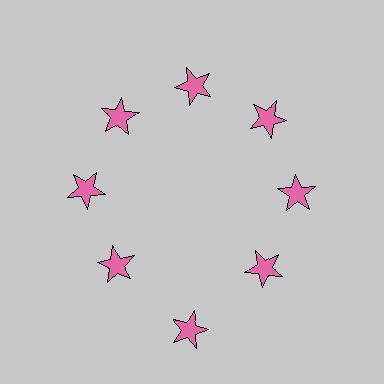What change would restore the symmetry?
The symmetry would be restored by moving it inward, back onto the ring so that all 8 stars sit at equal angles and equal distance from the center.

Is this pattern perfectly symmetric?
No. The 8 pink stars are arranged in a ring, but one element near the 6 o'clock position is pushed outward from the center, breaking the 8-fold rotational symmetry.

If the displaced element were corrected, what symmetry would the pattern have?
It would have 8-fold rotational symmetry — the pattern would map onto itself every 45 degrees.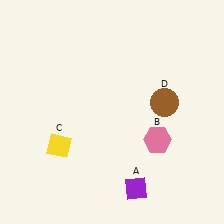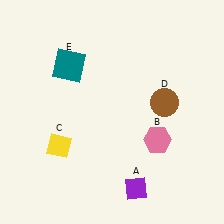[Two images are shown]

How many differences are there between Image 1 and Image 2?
There is 1 difference between the two images.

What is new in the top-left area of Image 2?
A teal square (E) was added in the top-left area of Image 2.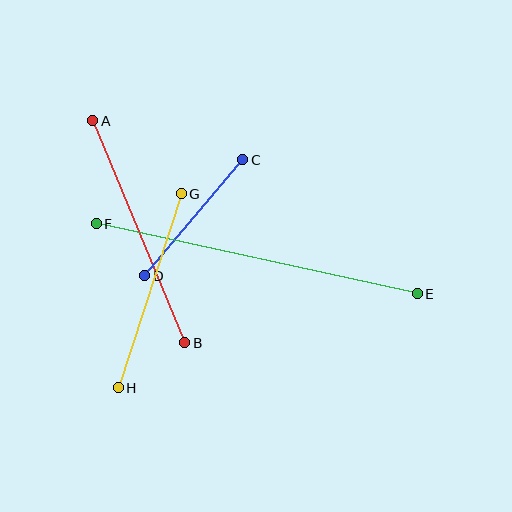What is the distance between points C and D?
The distance is approximately 152 pixels.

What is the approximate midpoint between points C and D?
The midpoint is at approximately (194, 218) pixels.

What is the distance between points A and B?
The distance is approximately 241 pixels.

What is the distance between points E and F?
The distance is approximately 329 pixels.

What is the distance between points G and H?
The distance is approximately 204 pixels.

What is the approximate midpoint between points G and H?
The midpoint is at approximately (150, 291) pixels.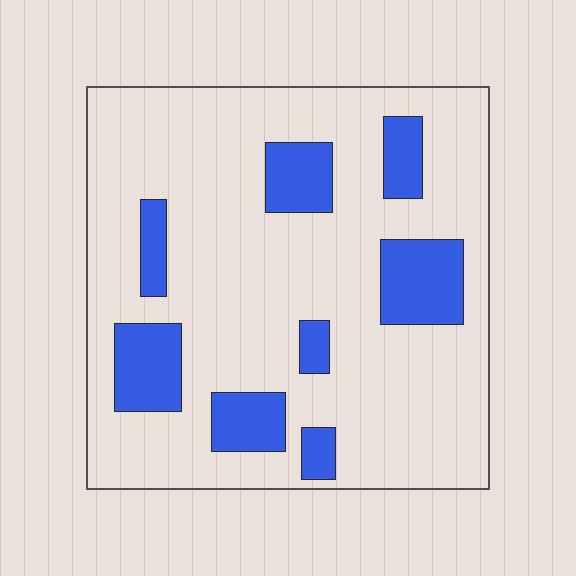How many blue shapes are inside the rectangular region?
8.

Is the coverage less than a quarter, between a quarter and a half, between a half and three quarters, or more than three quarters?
Less than a quarter.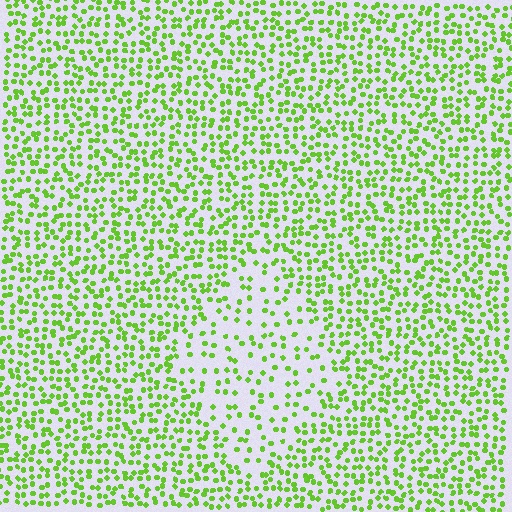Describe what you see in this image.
The image contains small lime elements arranged at two different densities. A diamond-shaped region is visible where the elements are less densely packed than the surrounding area.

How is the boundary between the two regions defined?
The boundary is defined by a change in element density (approximately 2.0x ratio). All elements are the same color, size, and shape.